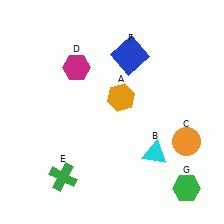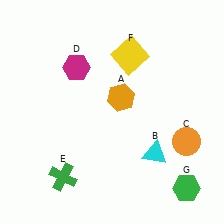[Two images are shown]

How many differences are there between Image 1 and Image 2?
There is 1 difference between the two images.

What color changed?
The square (F) changed from blue in Image 1 to yellow in Image 2.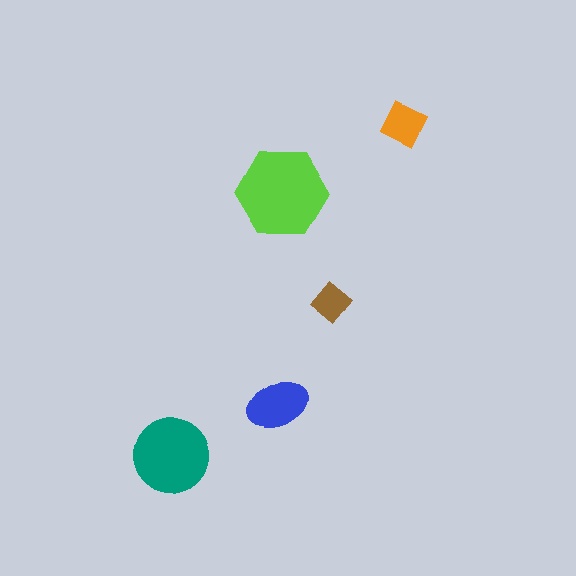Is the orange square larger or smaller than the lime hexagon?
Smaller.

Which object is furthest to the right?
The orange square is rightmost.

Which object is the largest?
The lime hexagon.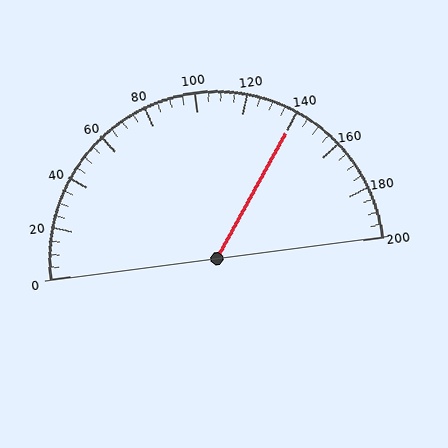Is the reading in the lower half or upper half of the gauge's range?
The reading is in the upper half of the range (0 to 200).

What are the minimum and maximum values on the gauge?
The gauge ranges from 0 to 200.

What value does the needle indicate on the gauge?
The needle indicates approximately 140.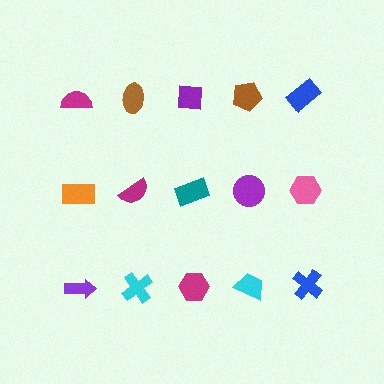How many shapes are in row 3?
5 shapes.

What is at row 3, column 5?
A blue cross.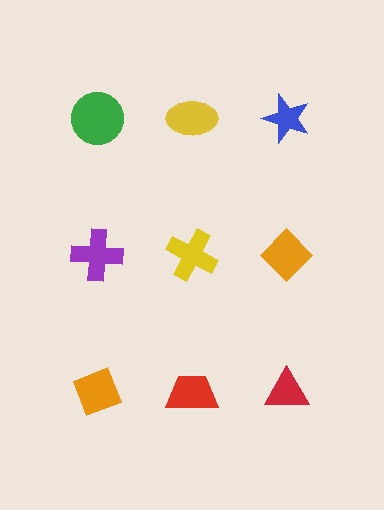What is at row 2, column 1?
A purple cross.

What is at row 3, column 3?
A red triangle.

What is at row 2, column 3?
An orange diamond.